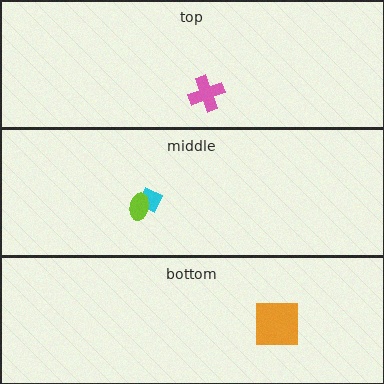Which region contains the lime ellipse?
The middle region.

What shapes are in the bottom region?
The orange square.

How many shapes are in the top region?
1.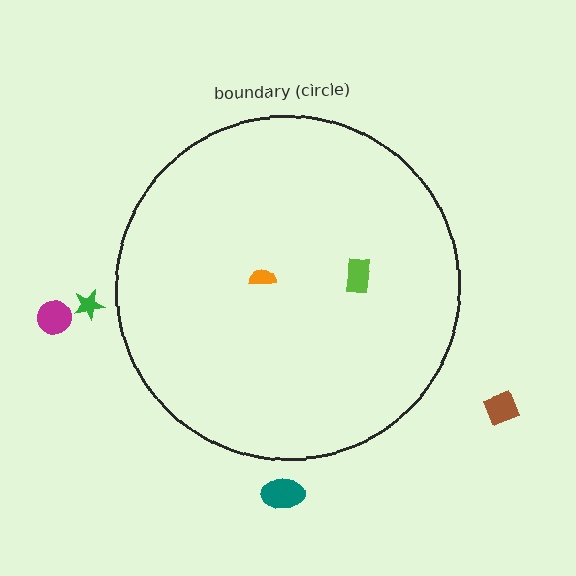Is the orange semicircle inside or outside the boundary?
Inside.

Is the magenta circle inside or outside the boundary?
Outside.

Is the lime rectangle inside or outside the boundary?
Inside.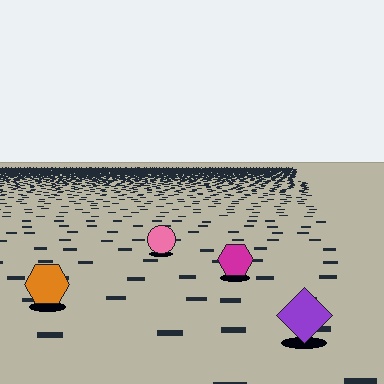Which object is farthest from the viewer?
The pink circle is farthest from the viewer. It appears smaller and the ground texture around it is denser.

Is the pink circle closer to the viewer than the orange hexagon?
No. The orange hexagon is closer — you can tell from the texture gradient: the ground texture is coarser near it.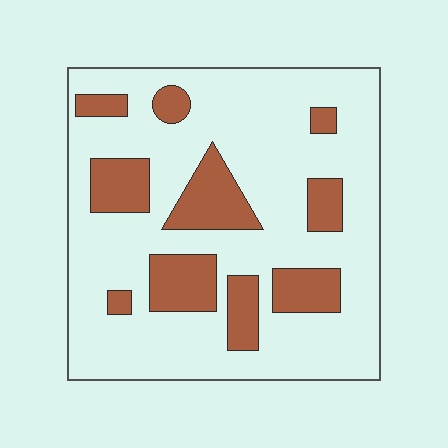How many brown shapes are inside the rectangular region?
10.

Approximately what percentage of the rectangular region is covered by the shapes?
Approximately 25%.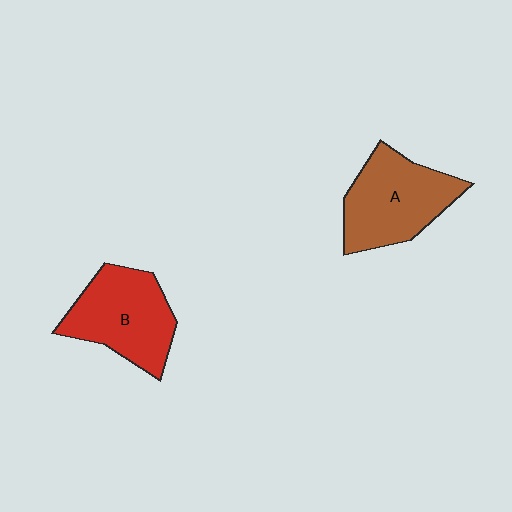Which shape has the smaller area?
Shape B (red).